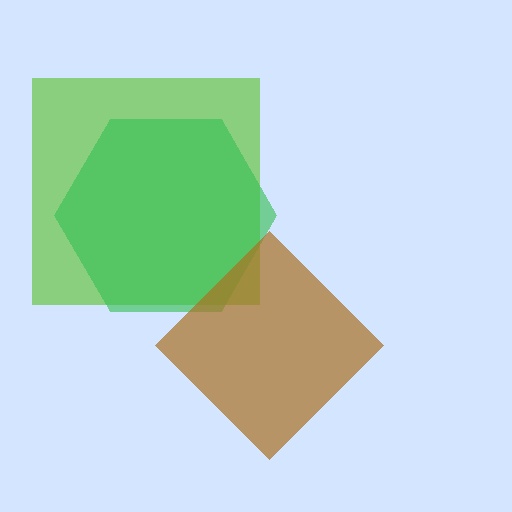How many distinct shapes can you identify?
There are 3 distinct shapes: a lime square, a green hexagon, a brown diamond.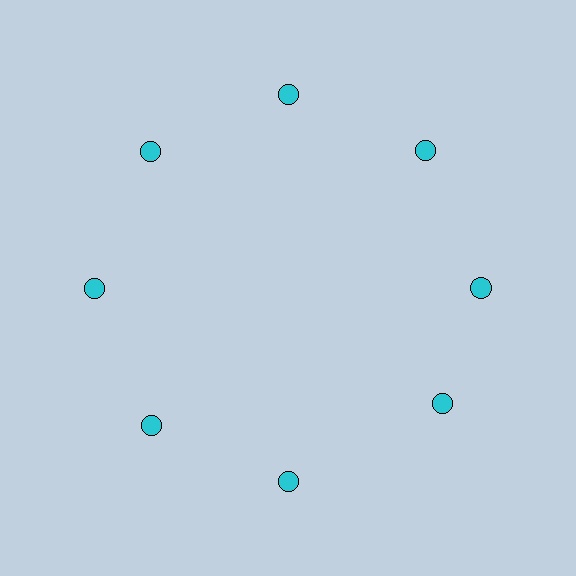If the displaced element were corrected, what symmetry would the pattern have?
It would have 8-fold rotational symmetry — the pattern would map onto itself every 45 degrees.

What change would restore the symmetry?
The symmetry would be restored by rotating it back into even spacing with its neighbors so that all 8 circles sit at equal angles and equal distance from the center.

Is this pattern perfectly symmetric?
No. The 8 cyan circles are arranged in a ring, but one element near the 4 o'clock position is rotated out of alignment along the ring, breaking the 8-fold rotational symmetry.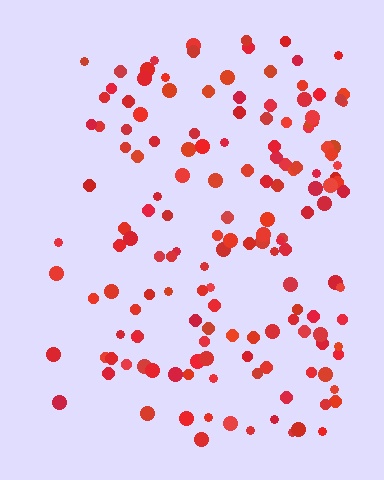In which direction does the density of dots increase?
From left to right, with the right side densest.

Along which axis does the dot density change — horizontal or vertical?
Horizontal.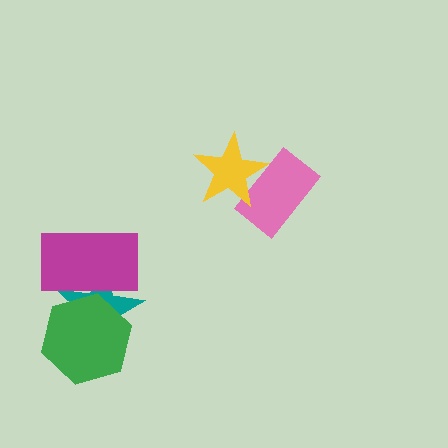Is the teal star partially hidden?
Yes, it is partially covered by another shape.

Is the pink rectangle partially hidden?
Yes, it is partially covered by another shape.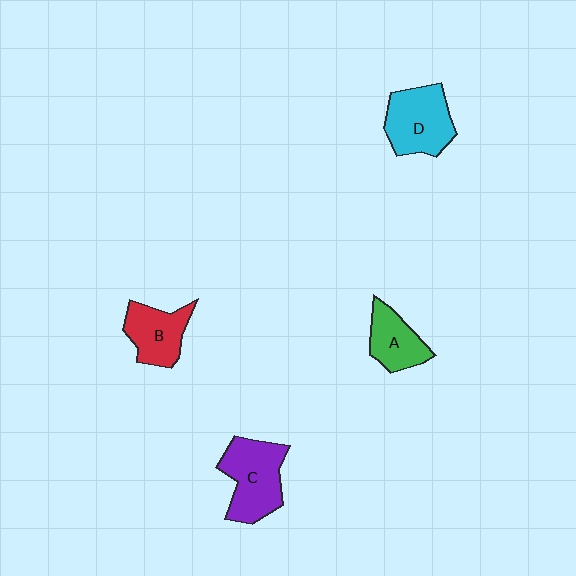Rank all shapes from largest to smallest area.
From largest to smallest: C (purple), D (cyan), B (red), A (green).